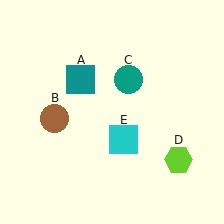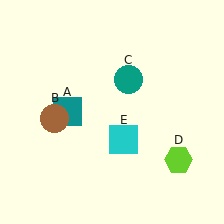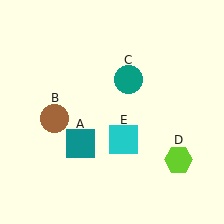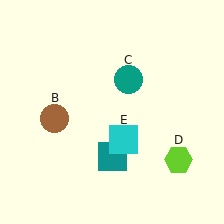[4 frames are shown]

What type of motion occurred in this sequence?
The teal square (object A) rotated counterclockwise around the center of the scene.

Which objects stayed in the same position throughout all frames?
Brown circle (object B) and teal circle (object C) and lime hexagon (object D) and cyan square (object E) remained stationary.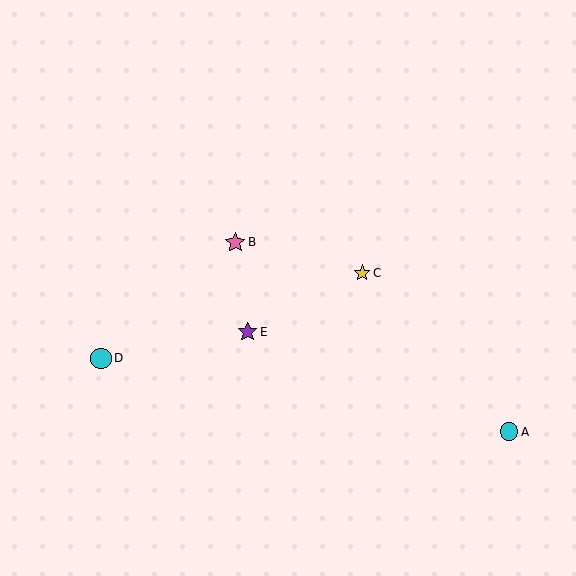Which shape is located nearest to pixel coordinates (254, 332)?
The purple star (labeled E) at (247, 332) is nearest to that location.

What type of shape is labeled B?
Shape B is a pink star.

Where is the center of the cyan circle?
The center of the cyan circle is at (101, 358).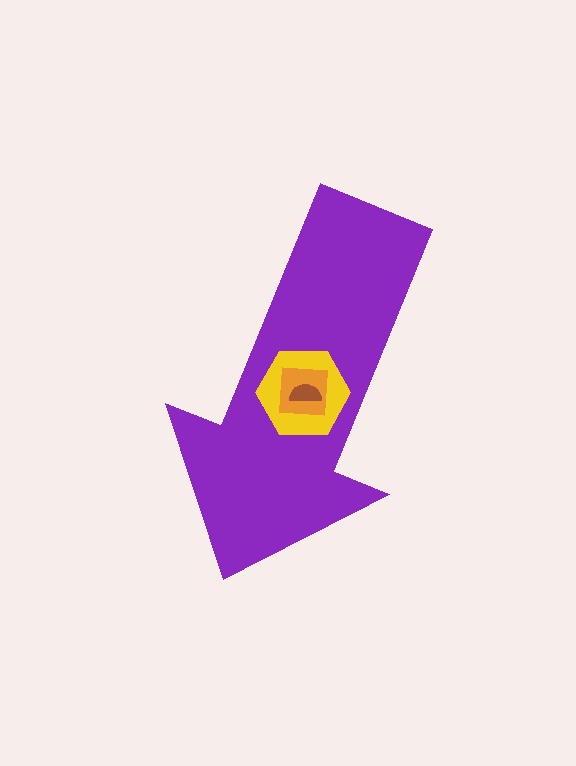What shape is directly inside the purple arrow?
The yellow hexagon.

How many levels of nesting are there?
4.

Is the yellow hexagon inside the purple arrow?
Yes.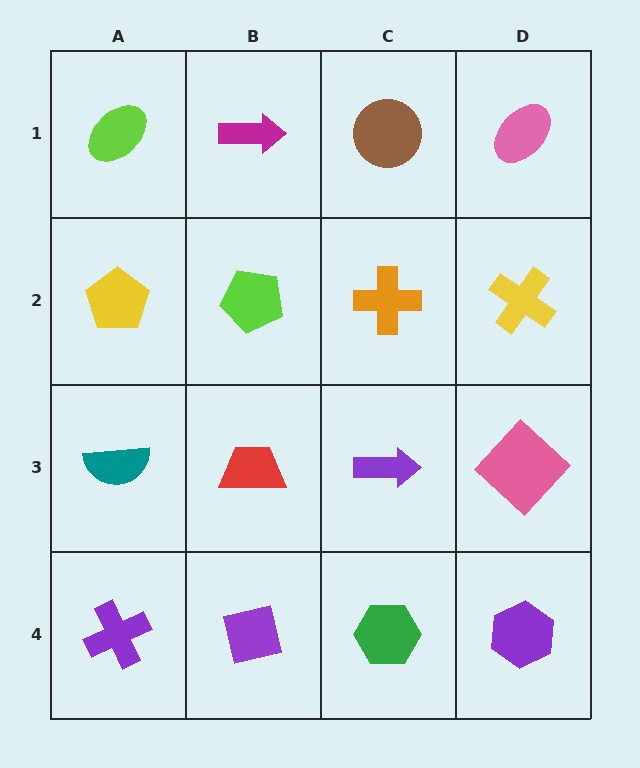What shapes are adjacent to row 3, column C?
An orange cross (row 2, column C), a green hexagon (row 4, column C), a red trapezoid (row 3, column B), a pink diamond (row 3, column D).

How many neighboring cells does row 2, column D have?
3.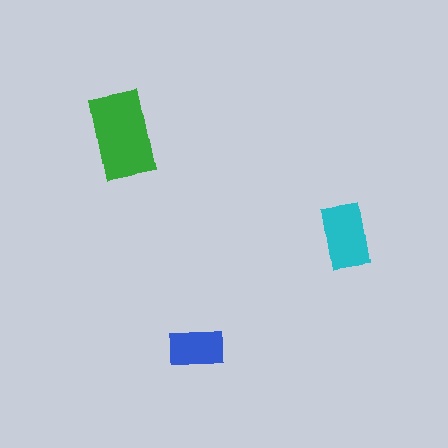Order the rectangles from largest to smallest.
the green one, the cyan one, the blue one.